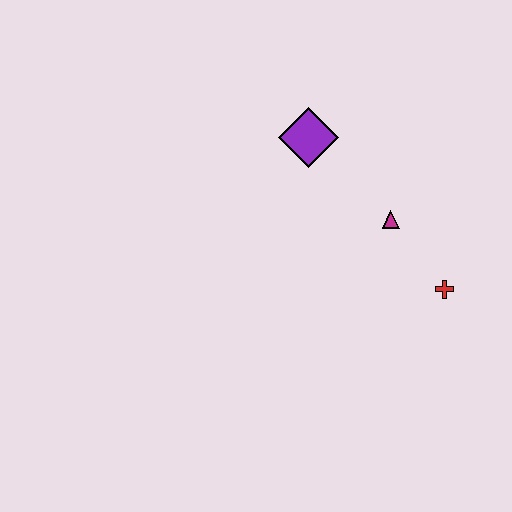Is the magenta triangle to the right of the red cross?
No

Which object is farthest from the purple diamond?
The red cross is farthest from the purple diamond.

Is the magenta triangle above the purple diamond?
No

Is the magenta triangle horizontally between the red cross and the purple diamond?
Yes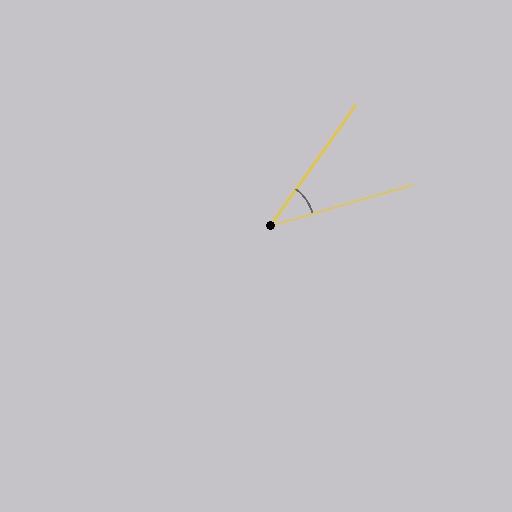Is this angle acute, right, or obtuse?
It is acute.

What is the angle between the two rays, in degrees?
Approximately 38 degrees.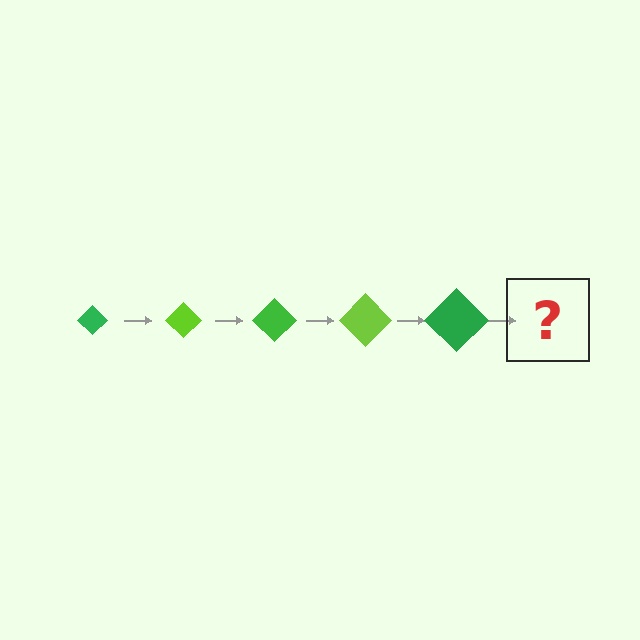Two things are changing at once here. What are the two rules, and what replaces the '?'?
The two rules are that the diamond grows larger each step and the color cycles through green and lime. The '?' should be a lime diamond, larger than the previous one.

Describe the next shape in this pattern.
It should be a lime diamond, larger than the previous one.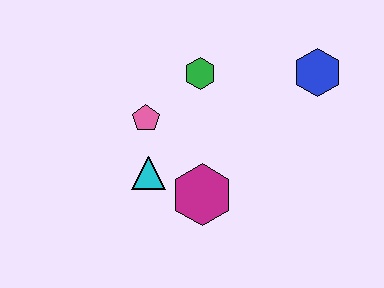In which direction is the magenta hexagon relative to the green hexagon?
The magenta hexagon is below the green hexagon.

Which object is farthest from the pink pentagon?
The blue hexagon is farthest from the pink pentagon.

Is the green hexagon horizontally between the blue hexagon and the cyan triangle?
Yes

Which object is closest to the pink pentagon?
The cyan triangle is closest to the pink pentagon.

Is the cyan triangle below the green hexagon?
Yes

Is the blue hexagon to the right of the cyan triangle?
Yes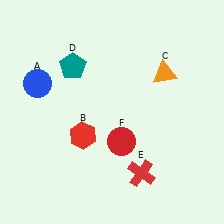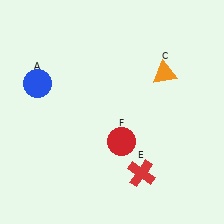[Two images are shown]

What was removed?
The teal pentagon (D), the red hexagon (B) were removed in Image 2.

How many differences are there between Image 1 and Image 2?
There are 2 differences between the two images.